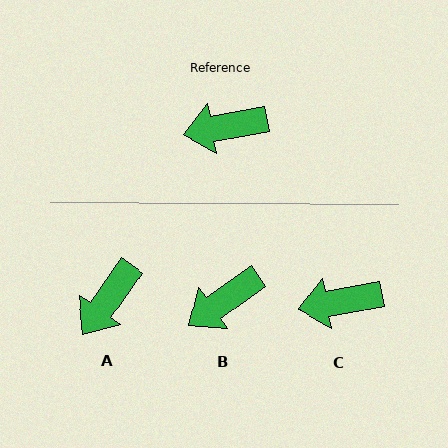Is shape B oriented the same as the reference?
No, it is off by about 25 degrees.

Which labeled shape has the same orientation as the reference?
C.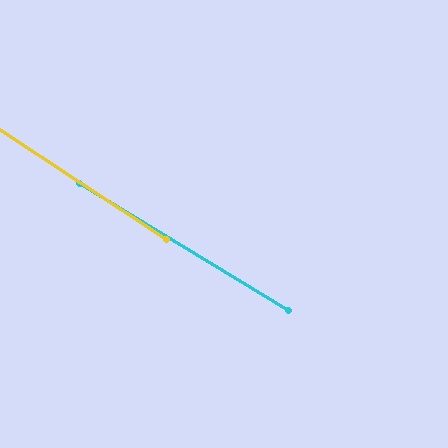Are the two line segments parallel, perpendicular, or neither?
Parallel — their directions differ by only 1.7°.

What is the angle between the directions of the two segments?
Approximately 2 degrees.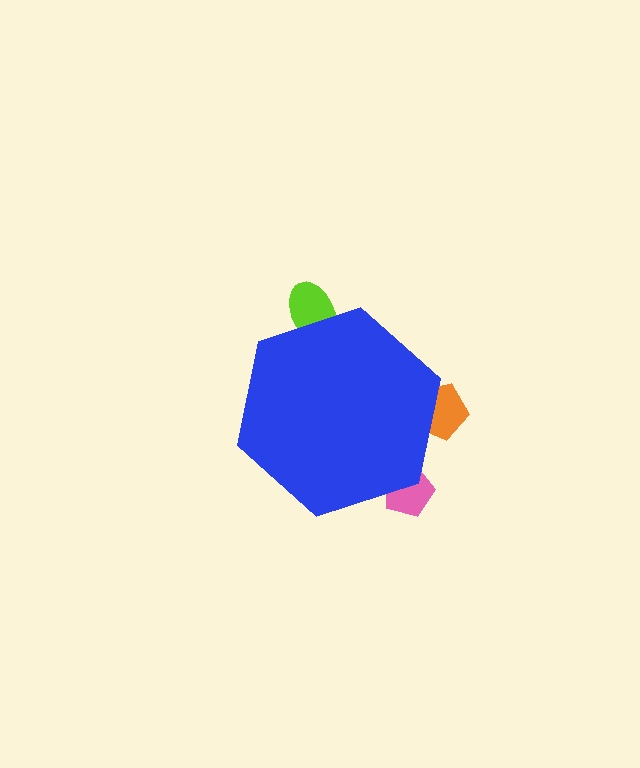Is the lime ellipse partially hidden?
Yes, the lime ellipse is partially hidden behind the blue hexagon.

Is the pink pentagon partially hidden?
Yes, the pink pentagon is partially hidden behind the blue hexagon.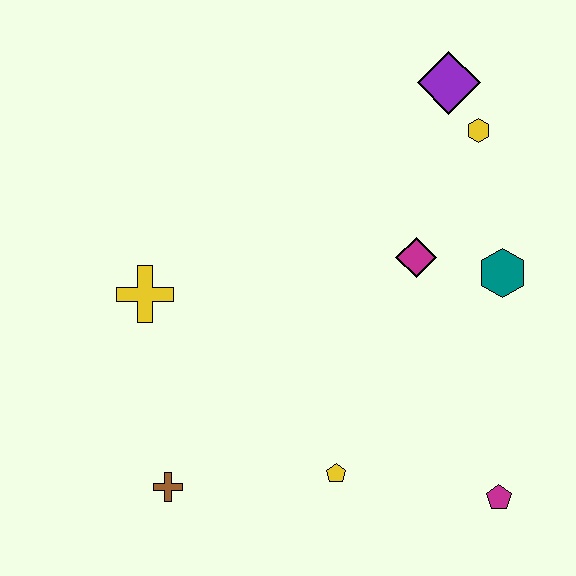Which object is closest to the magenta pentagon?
The yellow pentagon is closest to the magenta pentagon.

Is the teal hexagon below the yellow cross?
No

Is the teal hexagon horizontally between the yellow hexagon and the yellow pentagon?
No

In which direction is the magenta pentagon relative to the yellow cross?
The magenta pentagon is to the right of the yellow cross.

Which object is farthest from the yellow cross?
The magenta pentagon is farthest from the yellow cross.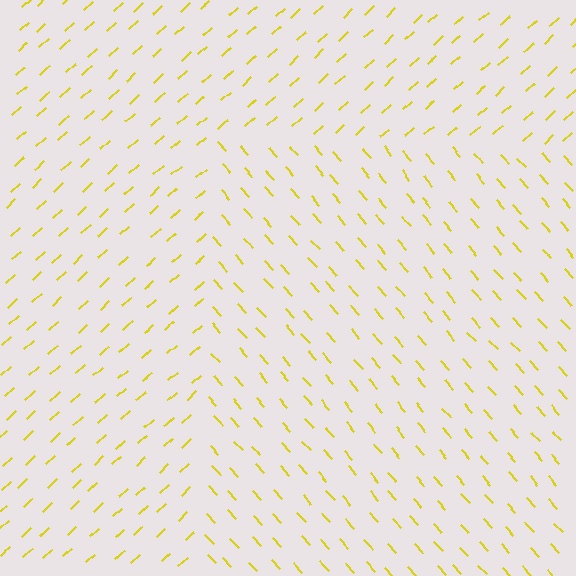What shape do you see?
I see a rectangle.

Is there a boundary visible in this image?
Yes, there is a texture boundary formed by a change in line orientation.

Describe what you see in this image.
The image is filled with small yellow line segments. A rectangle region in the image has lines oriented differently from the surrounding lines, creating a visible texture boundary.